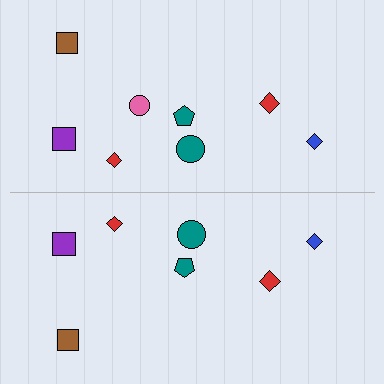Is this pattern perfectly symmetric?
No, the pattern is not perfectly symmetric. A pink circle is missing from the bottom side.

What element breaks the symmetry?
A pink circle is missing from the bottom side.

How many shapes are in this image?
There are 15 shapes in this image.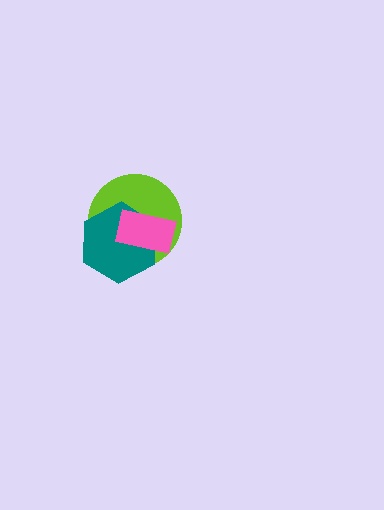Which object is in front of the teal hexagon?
The pink rectangle is in front of the teal hexagon.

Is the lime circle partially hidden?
Yes, it is partially covered by another shape.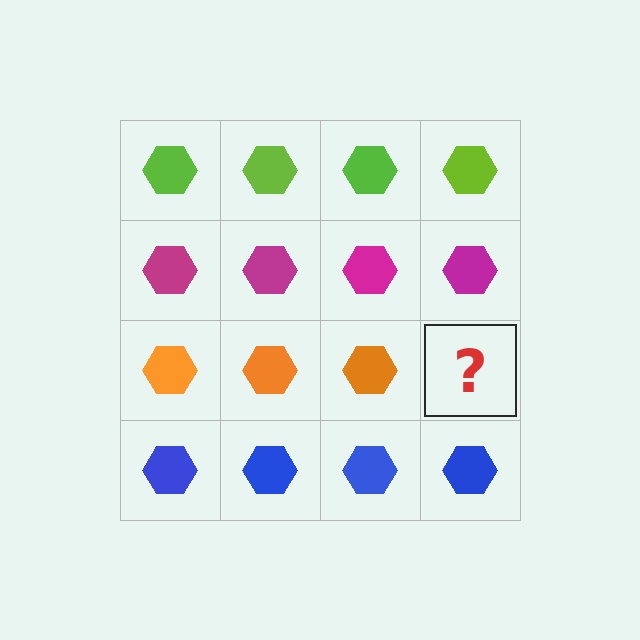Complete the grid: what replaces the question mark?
The question mark should be replaced with an orange hexagon.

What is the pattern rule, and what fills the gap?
The rule is that each row has a consistent color. The gap should be filled with an orange hexagon.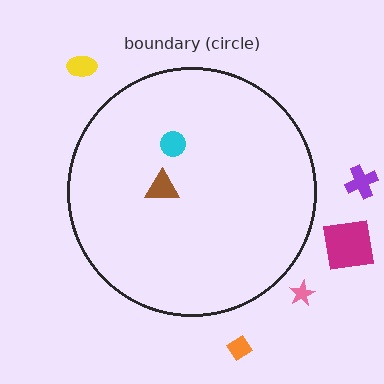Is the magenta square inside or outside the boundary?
Outside.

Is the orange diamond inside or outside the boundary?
Outside.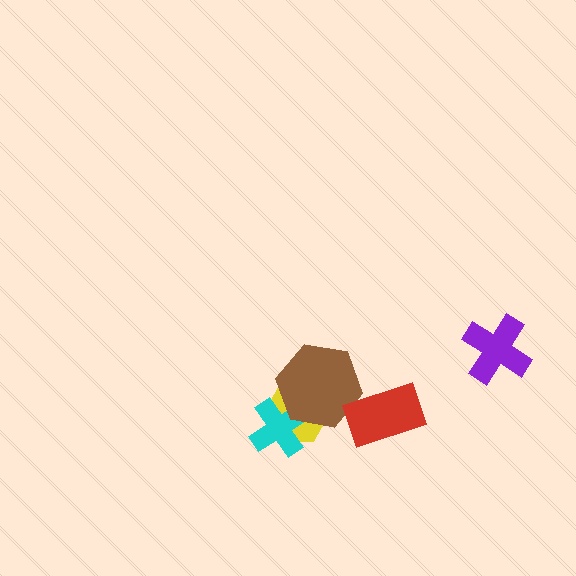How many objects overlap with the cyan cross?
2 objects overlap with the cyan cross.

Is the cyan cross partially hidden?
Yes, it is partially covered by another shape.